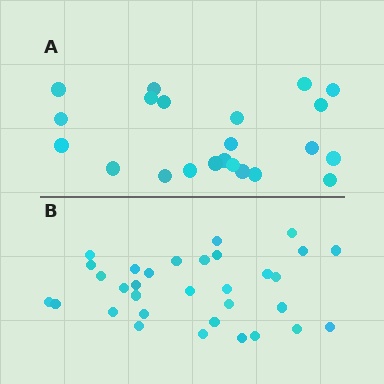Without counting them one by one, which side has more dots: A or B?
Region B (the bottom region) has more dots.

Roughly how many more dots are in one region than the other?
Region B has roughly 10 or so more dots than region A.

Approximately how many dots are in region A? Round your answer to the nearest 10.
About 20 dots. (The exact count is 22, which rounds to 20.)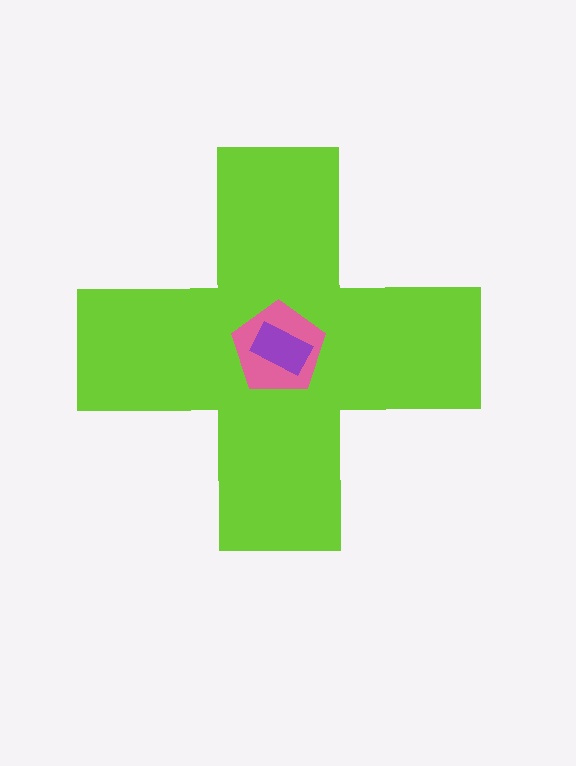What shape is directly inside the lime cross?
The pink pentagon.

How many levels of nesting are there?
3.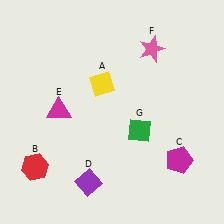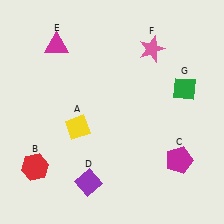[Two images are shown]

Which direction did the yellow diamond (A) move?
The yellow diamond (A) moved down.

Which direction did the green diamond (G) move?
The green diamond (G) moved right.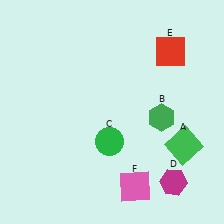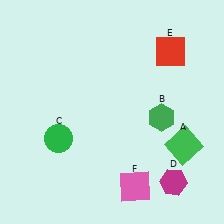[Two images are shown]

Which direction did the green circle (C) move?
The green circle (C) moved left.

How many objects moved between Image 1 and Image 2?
1 object moved between the two images.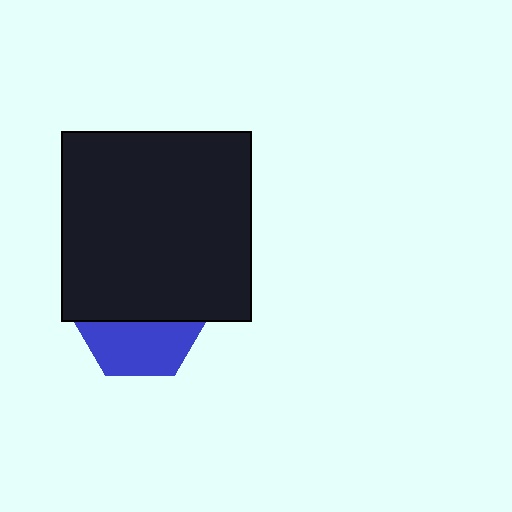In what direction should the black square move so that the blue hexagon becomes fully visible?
The black square should move up. That is the shortest direction to clear the overlap and leave the blue hexagon fully visible.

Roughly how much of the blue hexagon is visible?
A small part of it is visible (roughly 43%).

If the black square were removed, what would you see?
You would see the complete blue hexagon.